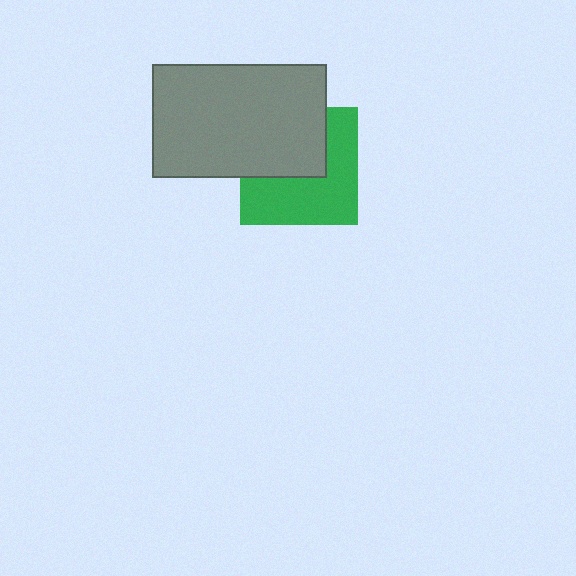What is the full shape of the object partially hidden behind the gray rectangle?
The partially hidden object is a green square.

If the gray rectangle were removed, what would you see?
You would see the complete green square.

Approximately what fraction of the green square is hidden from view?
Roughly 44% of the green square is hidden behind the gray rectangle.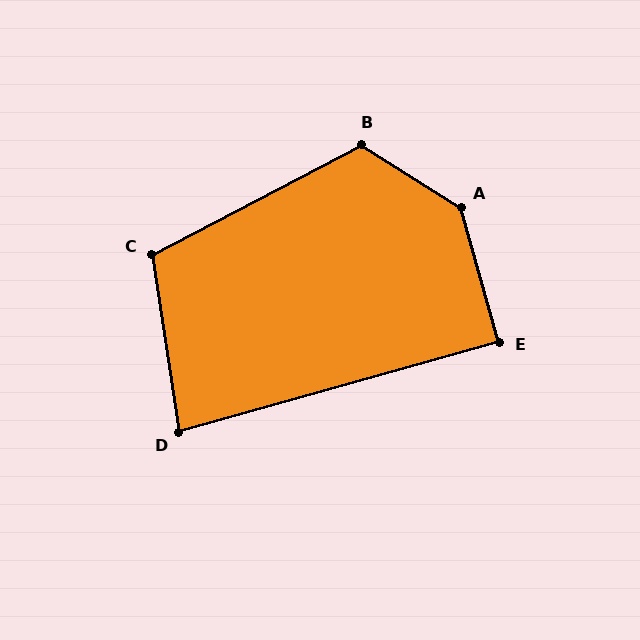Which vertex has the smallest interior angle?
D, at approximately 83 degrees.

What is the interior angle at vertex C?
Approximately 109 degrees (obtuse).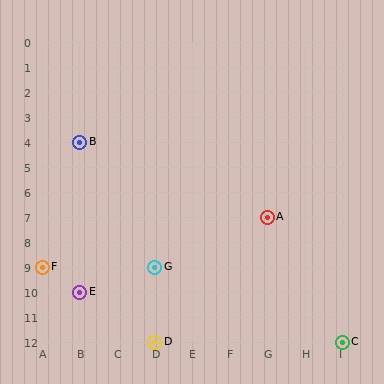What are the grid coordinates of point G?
Point G is at grid coordinates (D, 9).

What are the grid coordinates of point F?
Point F is at grid coordinates (A, 9).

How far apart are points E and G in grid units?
Points E and G are 2 columns and 1 row apart (about 2.2 grid units diagonally).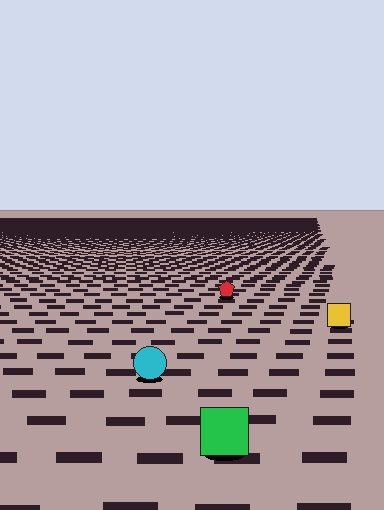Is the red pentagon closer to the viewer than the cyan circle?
No. The cyan circle is closer — you can tell from the texture gradient: the ground texture is coarser near it.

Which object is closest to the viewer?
The green square is closest. The texture marks near it are larger and more spread out.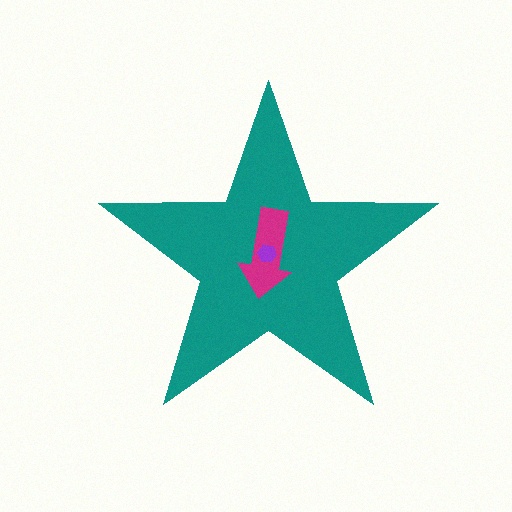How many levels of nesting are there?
3.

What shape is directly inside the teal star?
The magenta arrow.